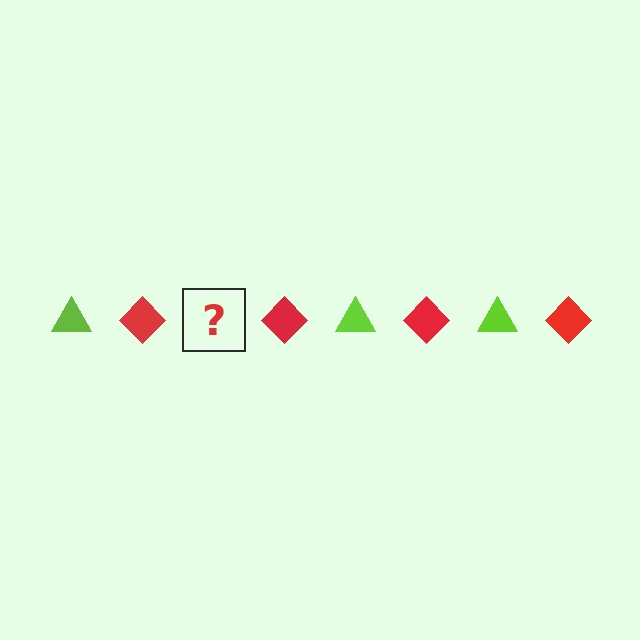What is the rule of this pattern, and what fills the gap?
The rule is that the pattern alternates between lime triangle and red diamond. The gap should be filled with a lime triangle.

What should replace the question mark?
The question mark should be replaced with a lime triangle.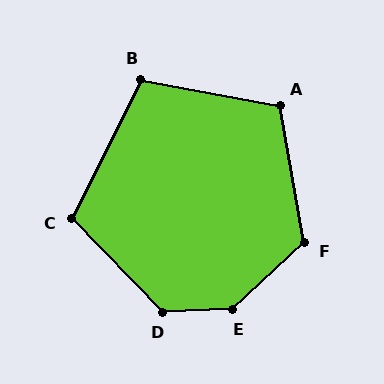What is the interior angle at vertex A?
Approximately 111 degrees (obtuse).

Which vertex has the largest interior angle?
E, at approximately 140 degrees.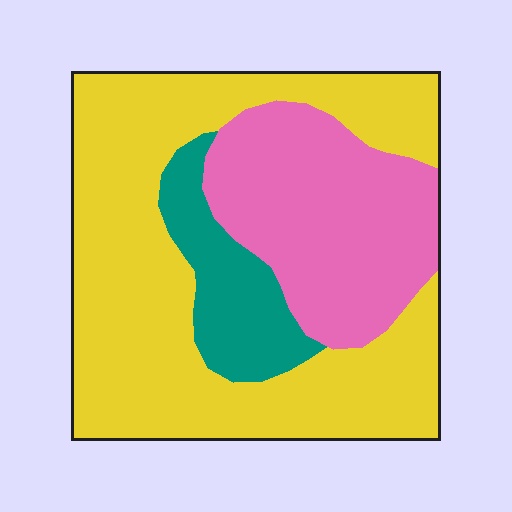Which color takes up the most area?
Yellow, at roughly 60%.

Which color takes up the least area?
Teal, at roughly 15%.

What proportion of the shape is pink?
Pink covers 29% of the shape.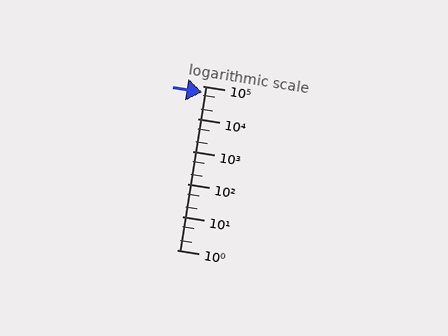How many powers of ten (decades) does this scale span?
The scale spans 5 decades, from 1 to 100000.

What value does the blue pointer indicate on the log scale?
The pointer indicates approximately 64000.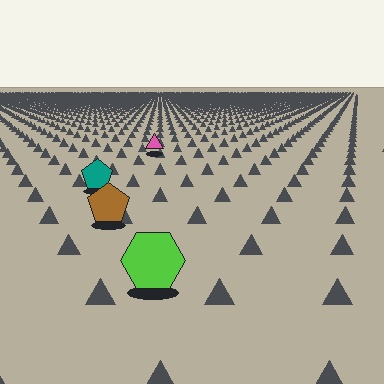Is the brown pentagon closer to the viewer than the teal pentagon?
Yes. The brown pentagon is closer — you can tell from the texture gradient: the ground texture is coarser near it.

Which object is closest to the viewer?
The lime hexagon is closest. The texture marks near it are larger and more spread out.